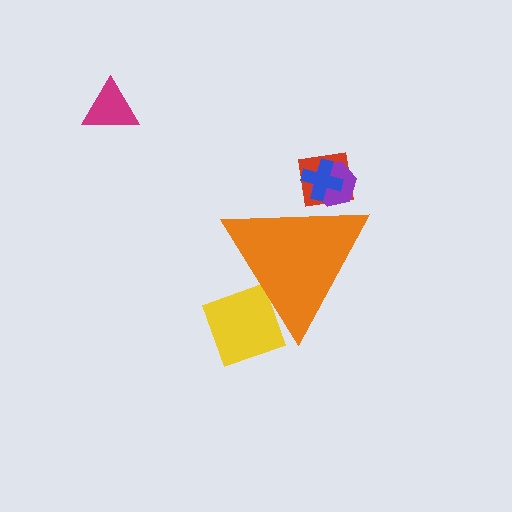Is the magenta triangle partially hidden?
No, the magenta triangle is fully visible.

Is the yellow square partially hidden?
Yes, the yellow square is partially hidden behind the orange triangle.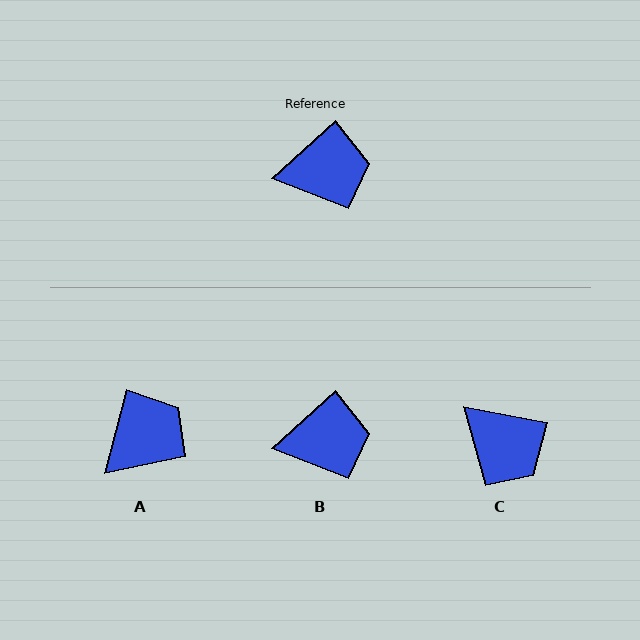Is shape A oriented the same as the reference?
No, it is off by about 33 degrees.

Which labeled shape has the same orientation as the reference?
B.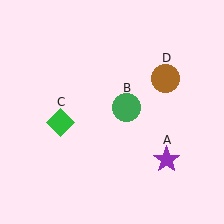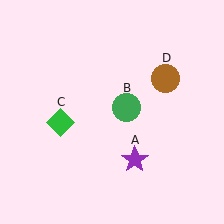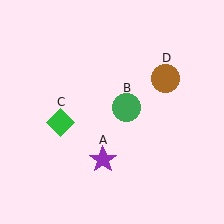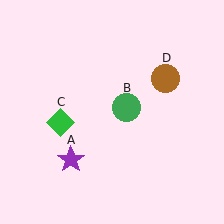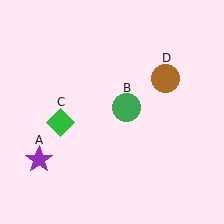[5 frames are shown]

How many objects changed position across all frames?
1 object changed position: purple star (object A).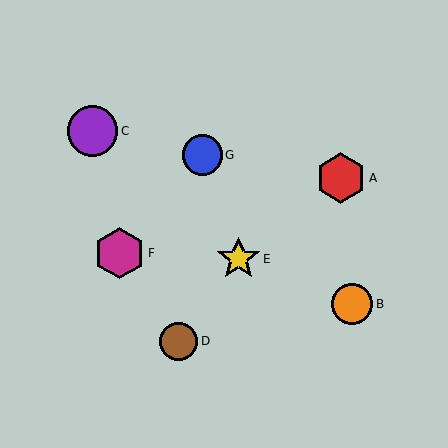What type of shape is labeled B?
Shape B is an orange circle.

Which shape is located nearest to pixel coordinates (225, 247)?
The yellow star (labeled E) at (238, 259) is nearest to that location.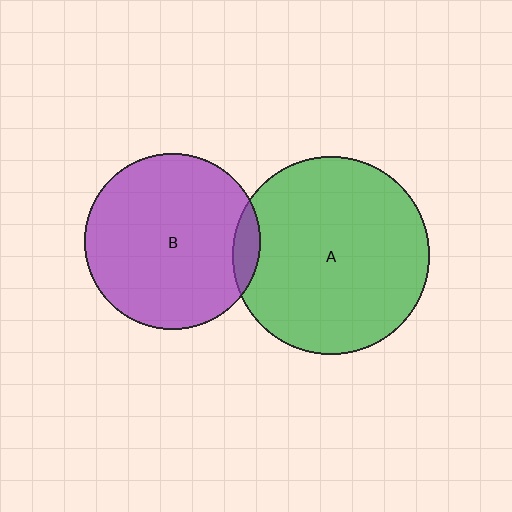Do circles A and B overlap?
Yes.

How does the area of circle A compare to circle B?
Approximately 1.3 times.